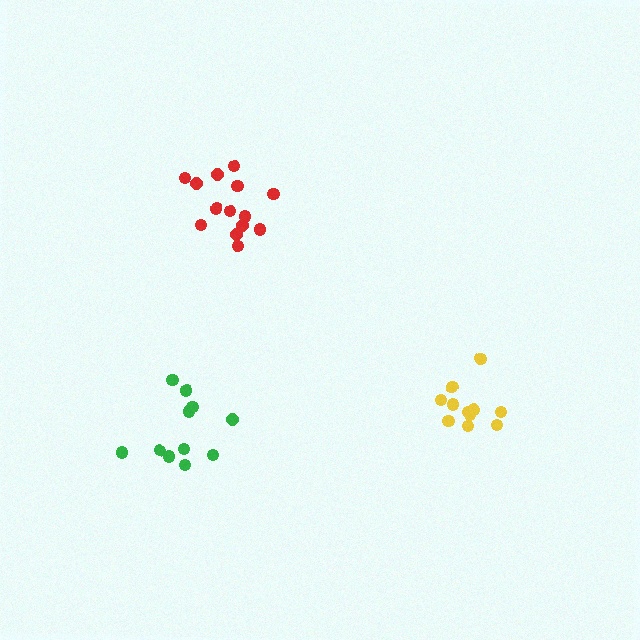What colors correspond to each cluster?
The clusters are colored: red, green, yellow.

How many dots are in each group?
Group 1: 14 dots, Group 2: 11 dots, Group 3: 11 dots (36 total).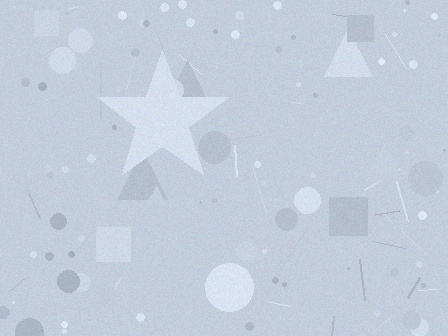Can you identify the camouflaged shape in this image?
The camouflaged shape is a star.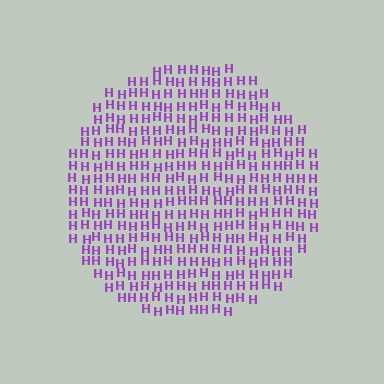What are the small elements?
The small elements are letter H's.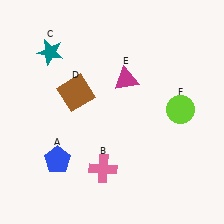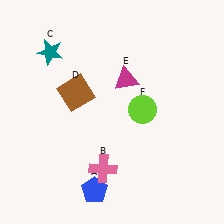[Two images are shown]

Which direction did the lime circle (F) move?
The lime circle (F) moved left.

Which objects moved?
The objects that moved are: the blue pentagon (A), the lime circle (F).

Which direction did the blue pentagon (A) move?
The blue pentagon (A) moved right.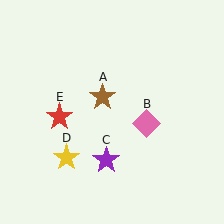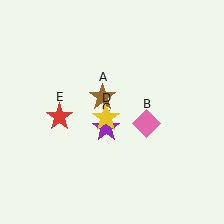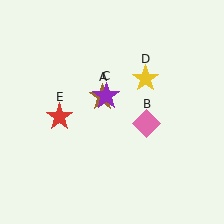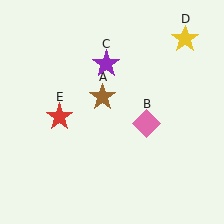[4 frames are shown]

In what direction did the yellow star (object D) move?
The yellow star (object D) moved up and to the right.